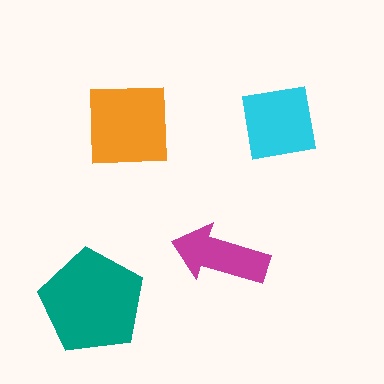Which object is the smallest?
The magenta arrow.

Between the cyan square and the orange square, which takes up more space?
The orange square.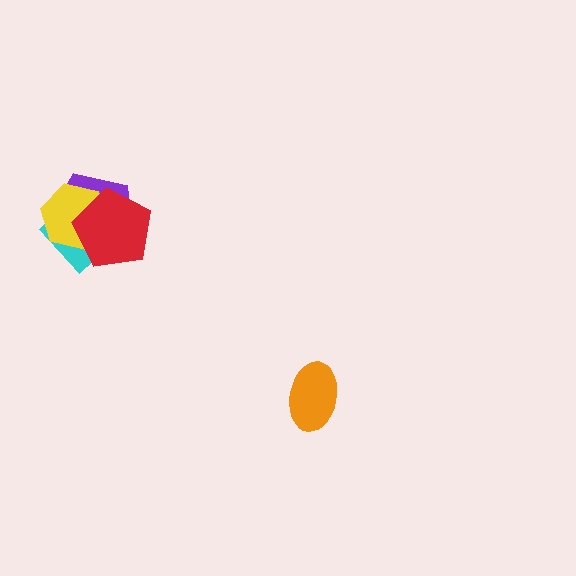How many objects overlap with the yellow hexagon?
3 objects overlap with the yellow hexagon.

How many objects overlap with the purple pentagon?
3 objects overlap with the purple pentagon.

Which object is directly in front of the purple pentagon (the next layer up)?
The cyan rectangle is directly in front of the purple pentagon.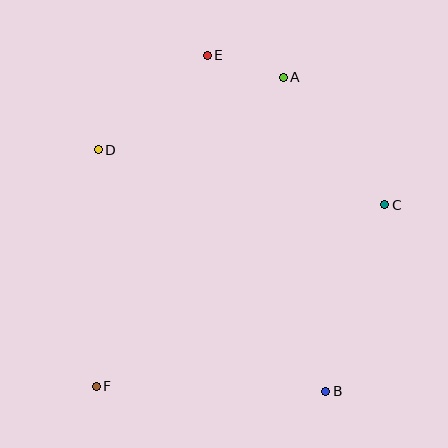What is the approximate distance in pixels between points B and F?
The distance between B and F is approximately 230 pixels.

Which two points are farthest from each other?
Points A and F are farthest from each other.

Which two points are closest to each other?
Points A and E are closest to each other.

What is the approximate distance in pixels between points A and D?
The distance between A and D is approximately 199 pixels.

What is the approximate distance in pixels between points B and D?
The distance between B and D is approximately 332 pixels.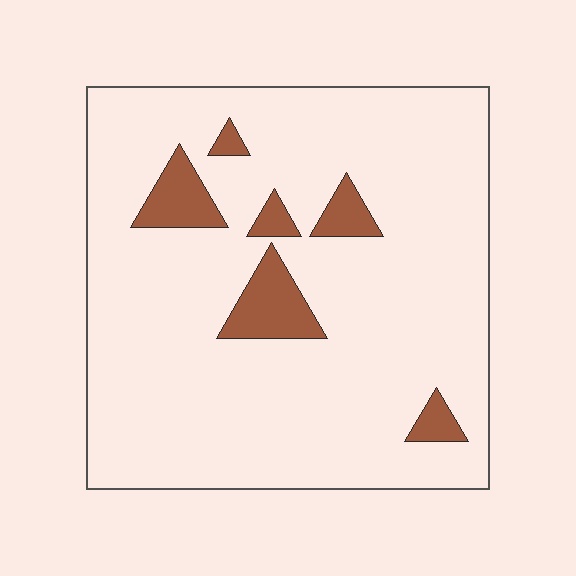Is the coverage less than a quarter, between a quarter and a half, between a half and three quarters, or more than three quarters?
Less than a quarter.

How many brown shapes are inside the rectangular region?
6.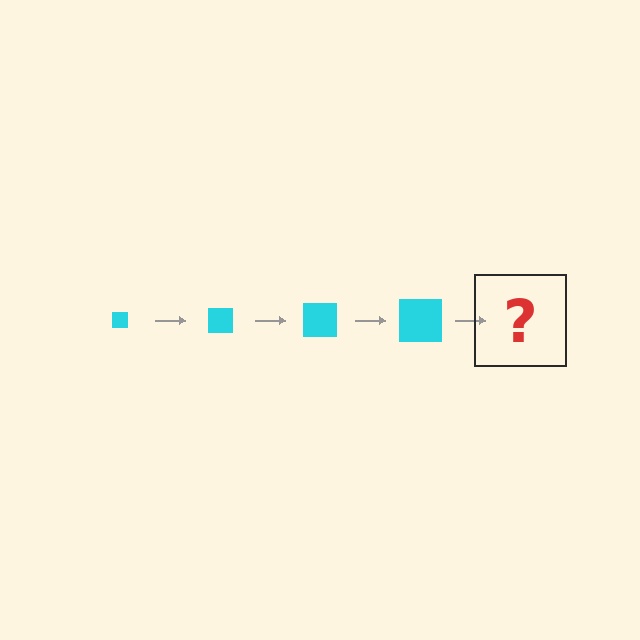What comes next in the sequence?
The next element should be a cyan square, larger than the previous one.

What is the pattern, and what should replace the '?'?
The pattern is that the square gets progressively larger each step. The '?' should be a cyan square, larger than the previous one.